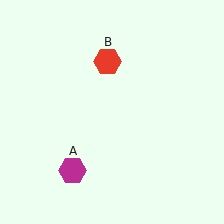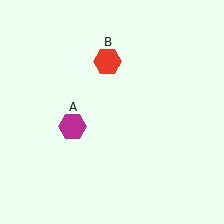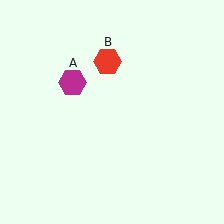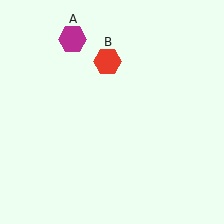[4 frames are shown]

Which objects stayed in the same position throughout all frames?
Red hexagon (object B) remained stationary.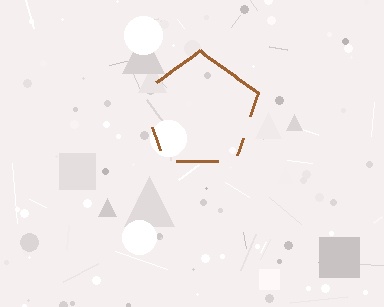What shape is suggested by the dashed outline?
The dashed outline suggests a pentagon.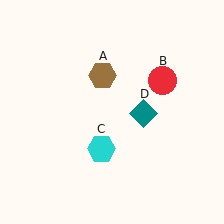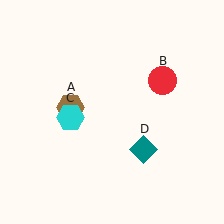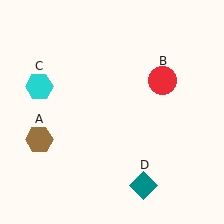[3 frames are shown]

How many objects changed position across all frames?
3 objects changed position: brown hexagon (object A), cyan hexagon (object C), teal diamond (object D).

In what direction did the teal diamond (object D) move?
The teal diamond (object D) moved down.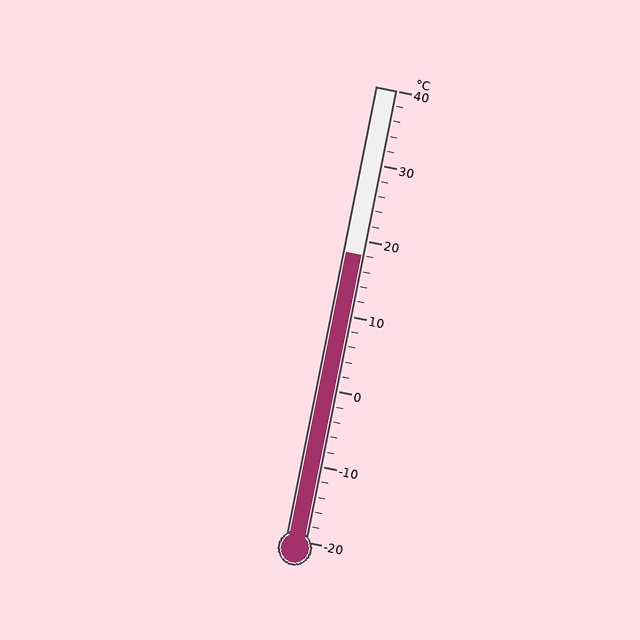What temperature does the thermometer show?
The thermometer shows approximately 18°C.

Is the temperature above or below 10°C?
The temperature is above 10°C.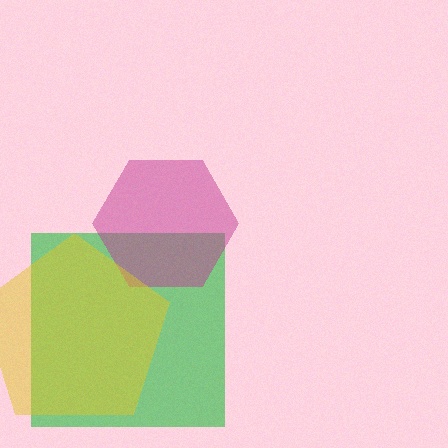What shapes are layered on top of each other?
The layered shapes are: a green square, a magenta hexagon, a yellow pentagon.